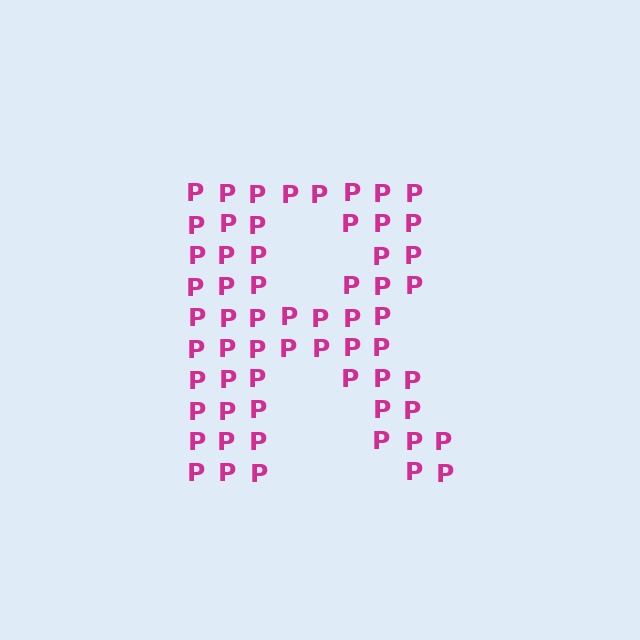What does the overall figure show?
The overall figure shows the letter R.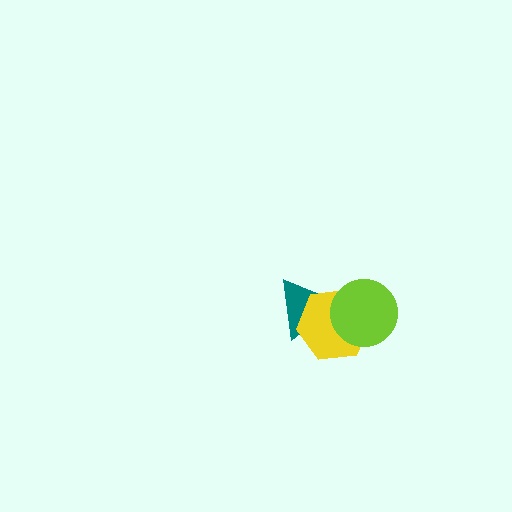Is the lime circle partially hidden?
No, no other shape covers it.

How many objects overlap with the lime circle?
2 objects overlap with the lime circle.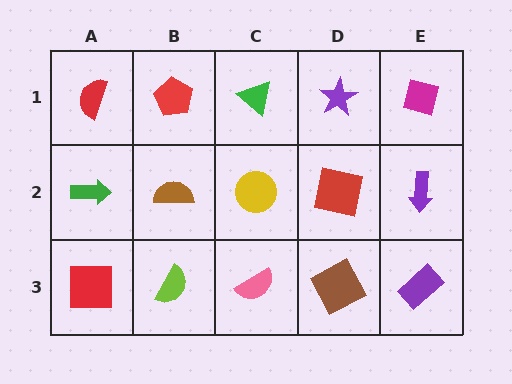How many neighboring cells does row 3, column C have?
3.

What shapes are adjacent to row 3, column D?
A red square (row 2, column D), a pink semicircle (row 3, column C), a purple rectangle (row 3, column E).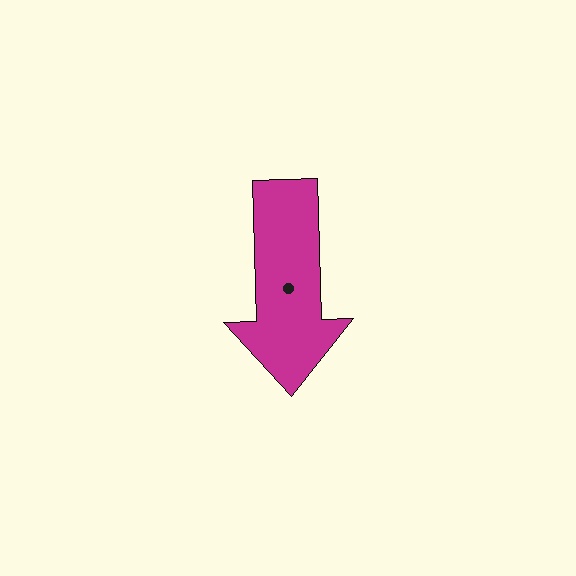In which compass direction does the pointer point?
South.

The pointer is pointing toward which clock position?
Roughly 6 o'clock.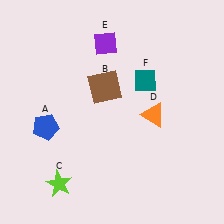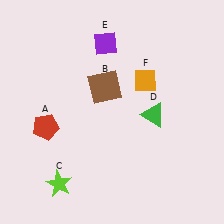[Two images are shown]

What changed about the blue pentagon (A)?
In Image 1, A is blue. In Image 2, it changed to red.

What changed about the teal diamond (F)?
In Image 1, F is teal. In Image 2, it changed to orange.